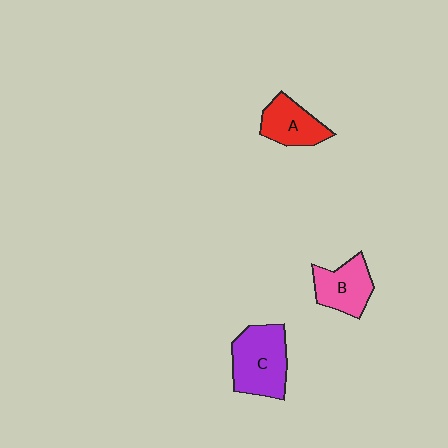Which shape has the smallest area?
Shape A (red).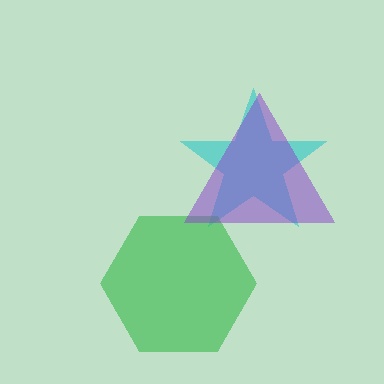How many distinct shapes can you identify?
There are 3 distinct shapes: a cyan star, a green hexagon, a purple triangle.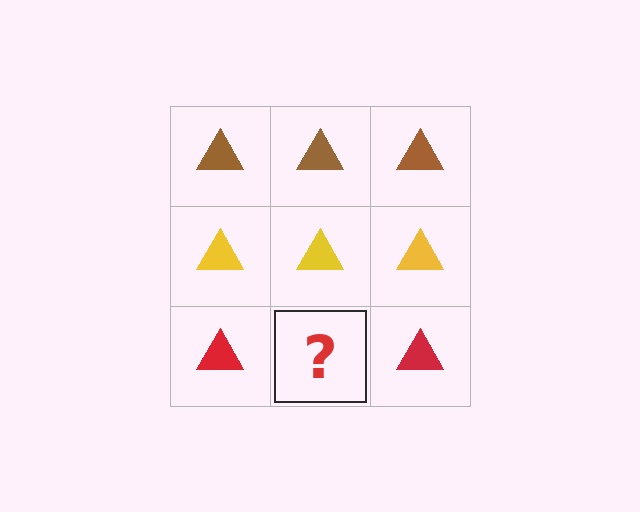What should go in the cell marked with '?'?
The missing cell should contain a red triangle.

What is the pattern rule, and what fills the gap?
The rule is that each row has a consistent color. The gap should be filled with a red triangle.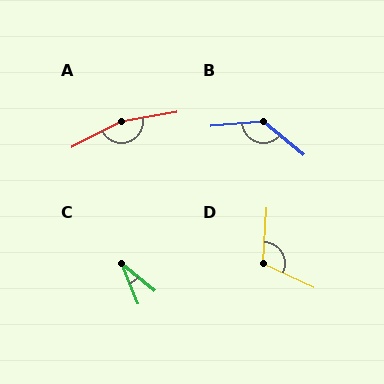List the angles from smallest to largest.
C (28°), D (111°), B (135°), A (162°).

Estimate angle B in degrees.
Approximately 135 degrees.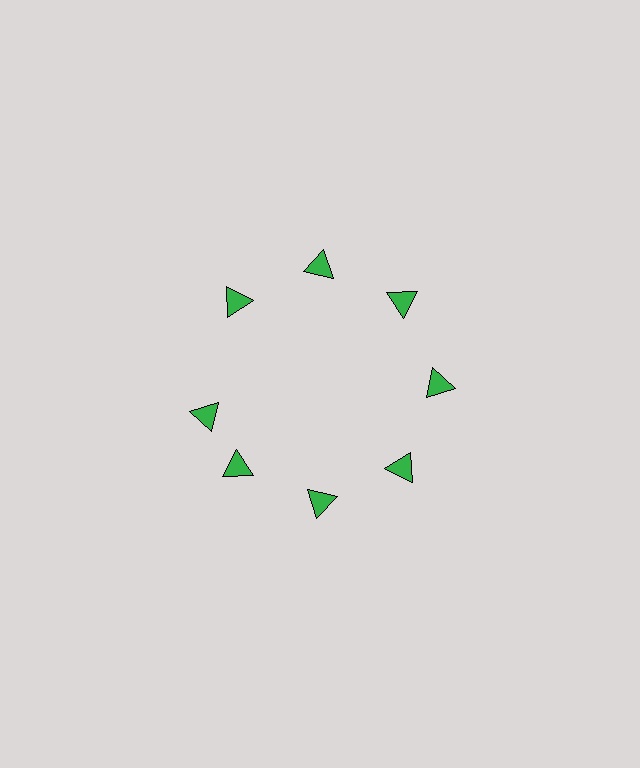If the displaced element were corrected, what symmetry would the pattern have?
It would have 8-fold rotational symmetry — the pattern would map onto itself every 45 degrees.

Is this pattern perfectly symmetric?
No. The 8 green triangles are arranged in a ring, but one element near the 9 o'clock position is rotated out of alignment along the ring, breaking the 8-fold rotational symmetry.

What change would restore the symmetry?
The symmetry would be restored by rotating it back into even spacing with its neighbors so that all 8 triangles sit at equal angles and equal distance from the center.